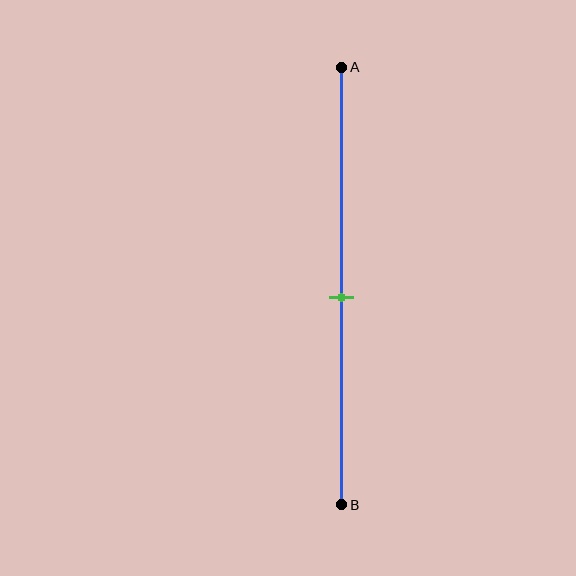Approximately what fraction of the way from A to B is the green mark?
The green mark is approximately 55% of the way from A to B.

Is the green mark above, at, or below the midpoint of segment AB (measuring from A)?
The green mark is approximately at the midpoint of segment AB.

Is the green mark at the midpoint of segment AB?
Yes, the mark is approximately at the midpoint.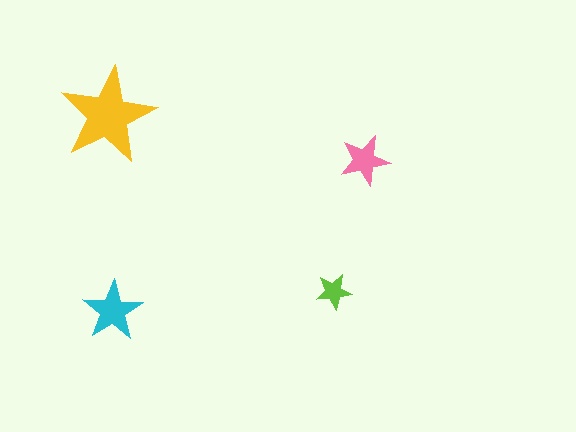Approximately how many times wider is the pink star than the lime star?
About 1.5 times wider.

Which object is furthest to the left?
The yellow star is leftmost.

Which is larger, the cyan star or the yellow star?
The yellow one.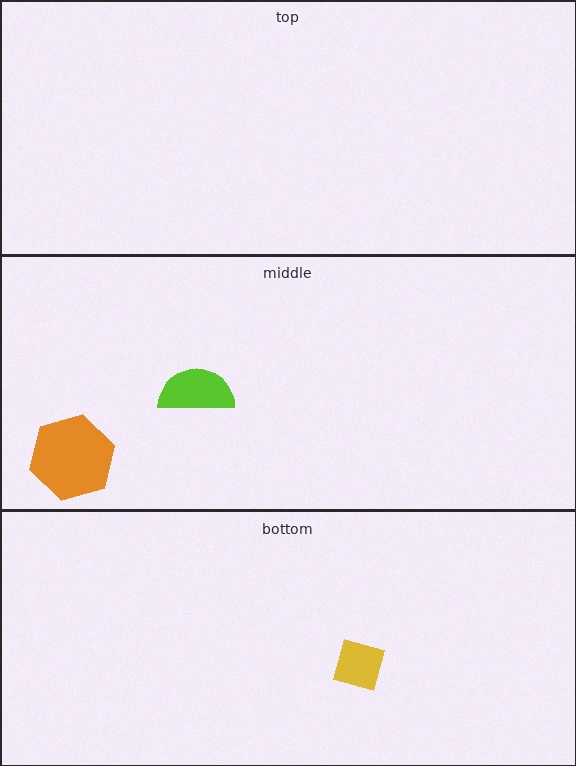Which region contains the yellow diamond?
The bottom region.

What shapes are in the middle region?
The orange hexagon, the lime semicircle.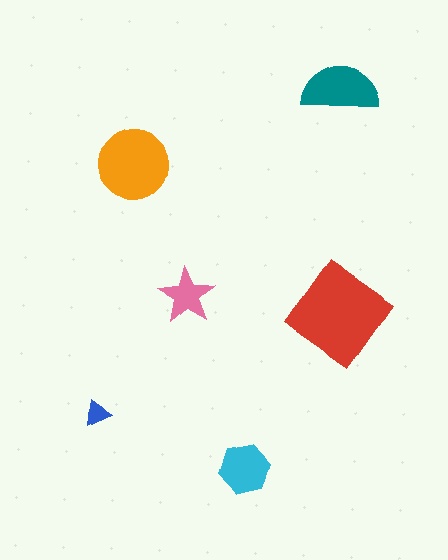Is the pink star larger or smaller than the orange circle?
Smaller.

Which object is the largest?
The red diamond.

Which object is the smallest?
The blue triangle.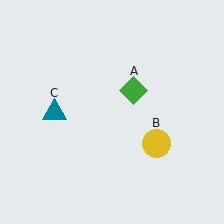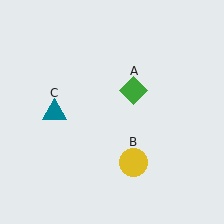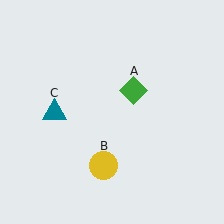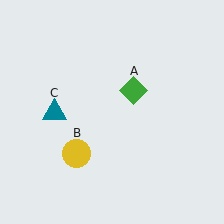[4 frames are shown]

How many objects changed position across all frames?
1 object changed position: yellow circle (object B).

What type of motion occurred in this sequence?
The yellow circle (object B) rotated clockwise around the center of the scene.